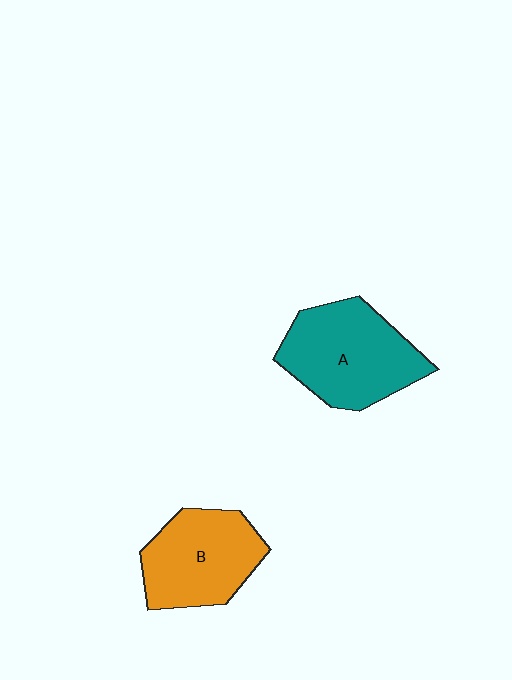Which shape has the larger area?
Shape A (teal).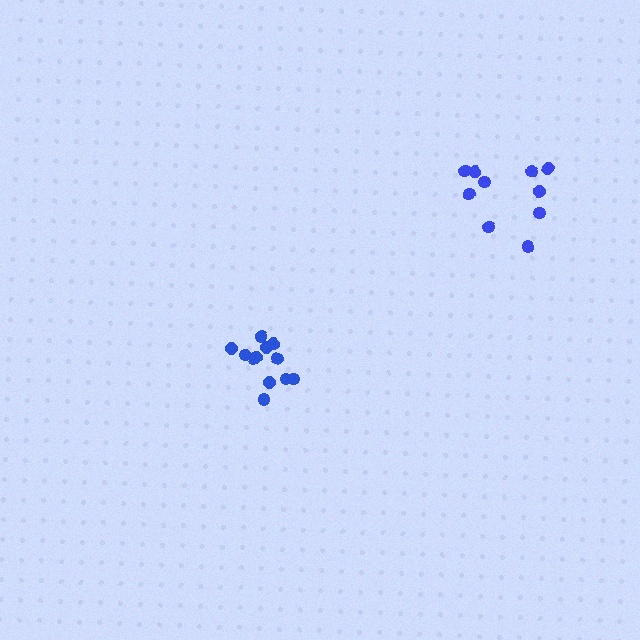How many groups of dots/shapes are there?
There are 2 groups.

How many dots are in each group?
Group 1: 10 dots, Group 2: 12 dots (22 total).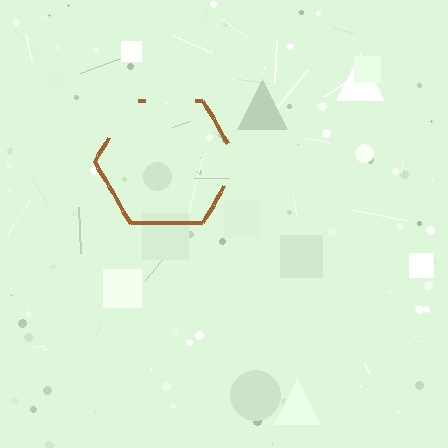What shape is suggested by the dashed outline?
The dashed outline suggests a hexagon.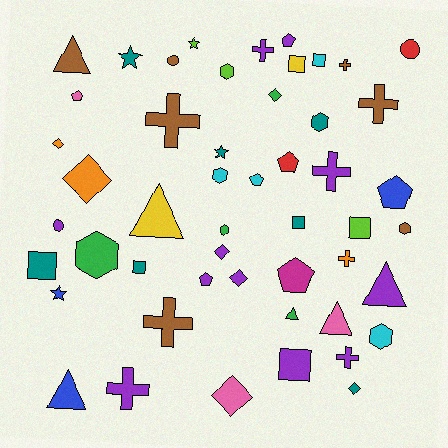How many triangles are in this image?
There are 6 triangles.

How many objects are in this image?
There are 50 objects.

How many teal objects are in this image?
There are 7 teal objects.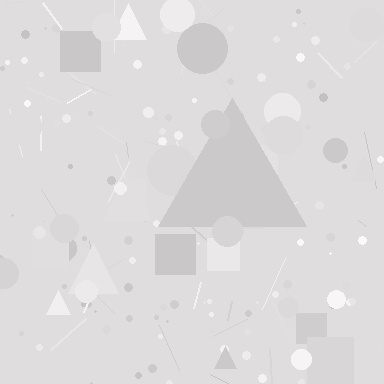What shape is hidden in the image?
A triangle is hidden in the image.